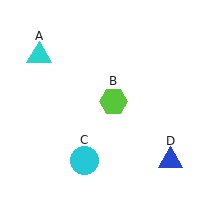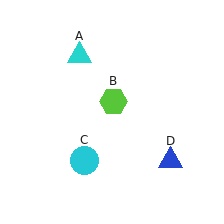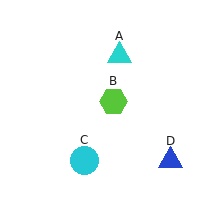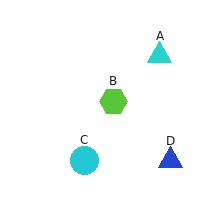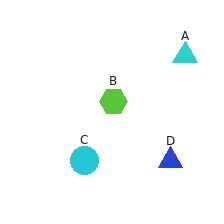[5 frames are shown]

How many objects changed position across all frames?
1 object changed position: cyan triangle (object A).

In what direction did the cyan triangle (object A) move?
The cyan triangle (object A) moved right.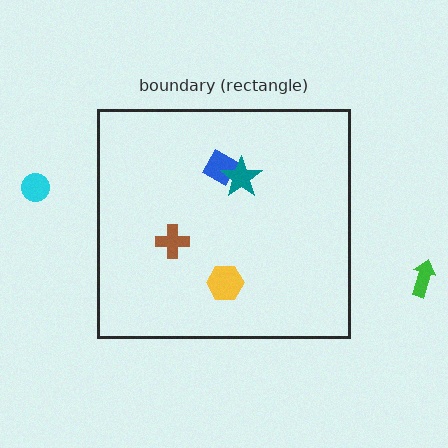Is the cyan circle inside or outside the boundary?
Outside.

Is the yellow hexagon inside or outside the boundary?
Inside.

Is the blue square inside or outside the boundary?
Inside.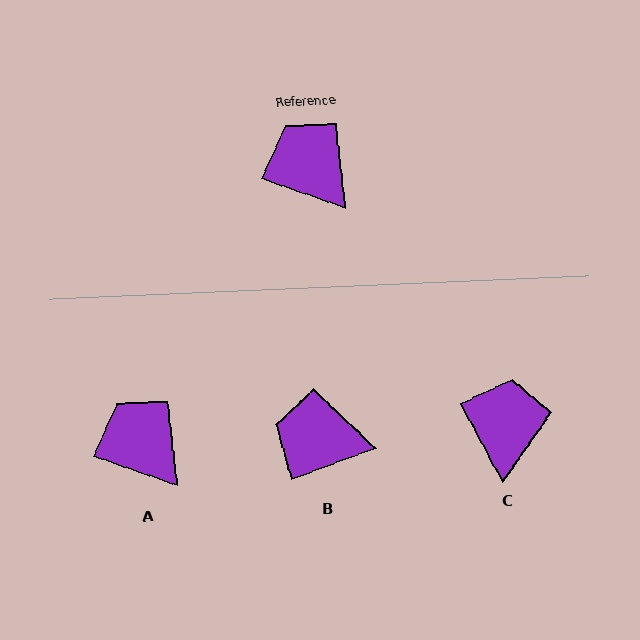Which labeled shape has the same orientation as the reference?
A.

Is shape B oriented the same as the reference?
No, it is off by about 40 degrees.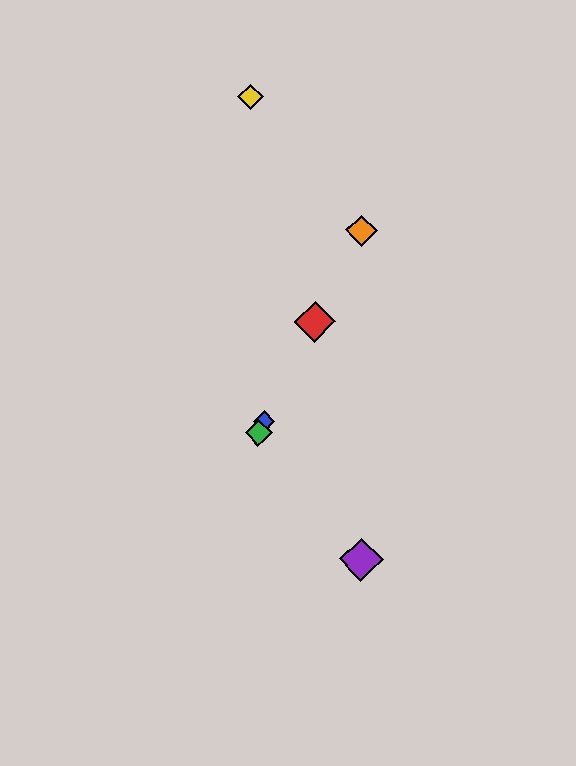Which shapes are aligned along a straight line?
The red diamond, the blue diamond, the green diamond, the orange diamond are aligned along a straight line.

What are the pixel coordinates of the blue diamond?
The blue diamond is at (264, 422).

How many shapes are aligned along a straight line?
4 shapes (the red diamond, the blue diamond, the green diamond, the orange diamond) are aligned along a straight line.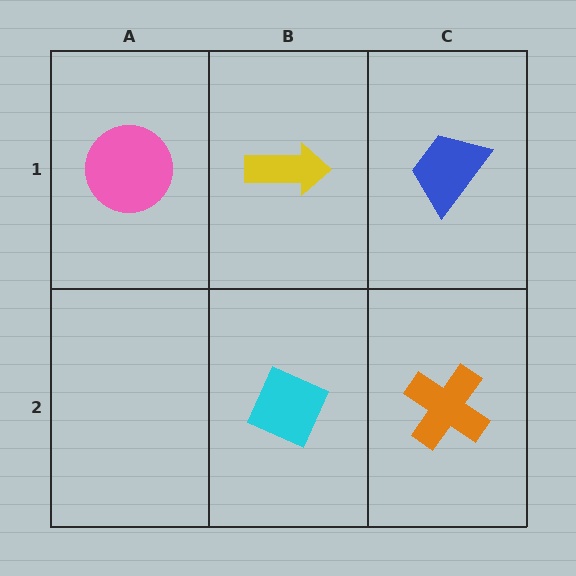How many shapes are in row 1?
3 shapes.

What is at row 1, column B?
A yellow arrow.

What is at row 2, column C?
An orange cross.